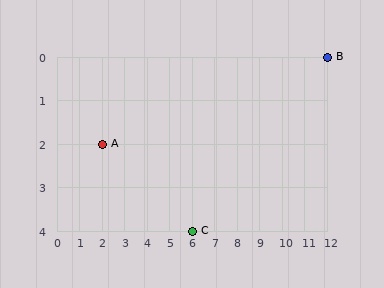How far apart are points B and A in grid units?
Points B and A are 10 columns and 2 rows apart (about 10.2 grid units diagonally).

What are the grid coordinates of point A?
Point A is at grid coordinates (2, 2).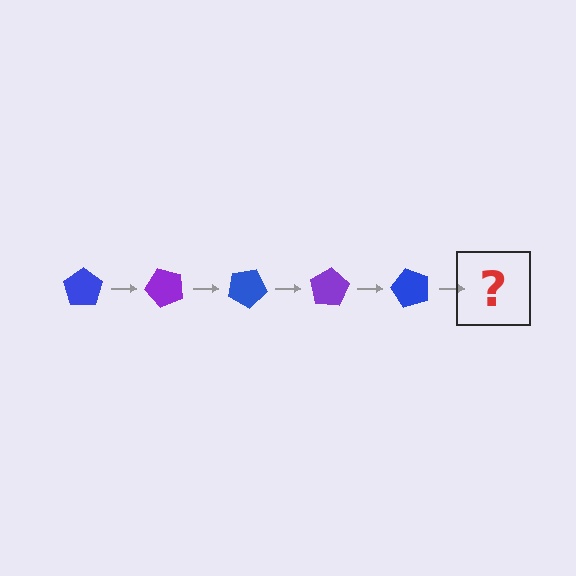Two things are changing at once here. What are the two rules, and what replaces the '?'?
The two rules are that it rotates 50 degrees each step and the color cycles through blue and purple. The '?' should be a purple pentagon, rotated 250 degrees from the start.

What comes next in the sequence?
The next element should be a purple pentagon, rotated 250 degrees from the start.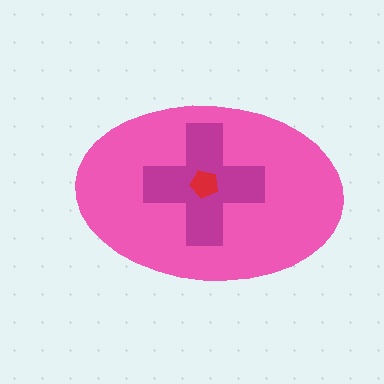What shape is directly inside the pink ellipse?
The magenta cross.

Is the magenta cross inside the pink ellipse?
Yes.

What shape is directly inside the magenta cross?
The red pentagon.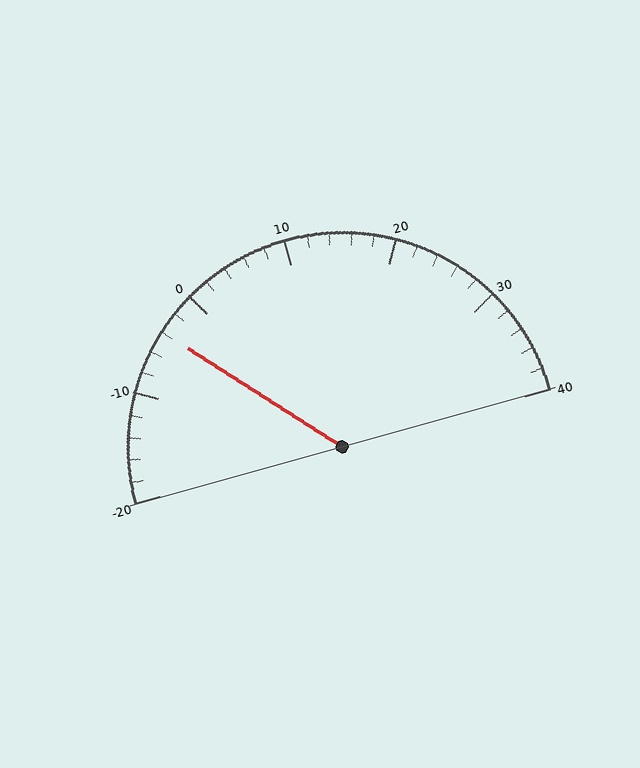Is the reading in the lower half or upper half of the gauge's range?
The reading is in the lower half of the range (-20 to 40).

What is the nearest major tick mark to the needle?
The nearest major tick mark is 0.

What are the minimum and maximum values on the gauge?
The gauge ranges from -20 to 40.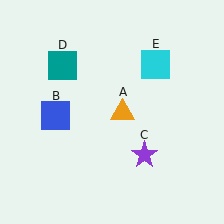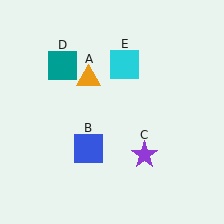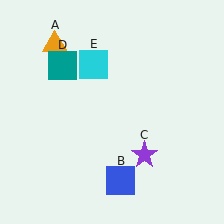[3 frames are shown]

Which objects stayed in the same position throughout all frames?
Purple star (object C) and teal square (object D) remained stationary.